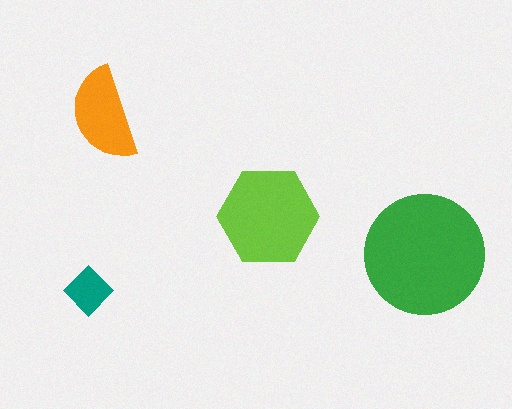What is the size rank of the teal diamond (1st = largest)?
4th.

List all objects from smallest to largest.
The teal diamond, the orange semicircle, the lime hexagon, the green circle.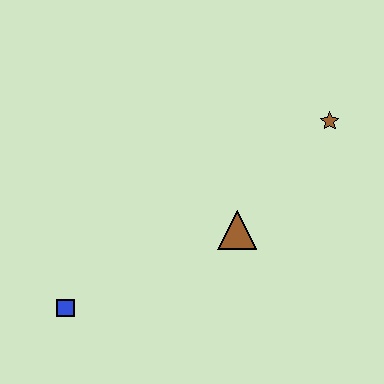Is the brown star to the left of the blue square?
No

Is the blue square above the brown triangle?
No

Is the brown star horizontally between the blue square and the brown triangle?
No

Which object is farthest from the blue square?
The brown star is farthest from the blue square.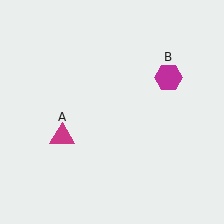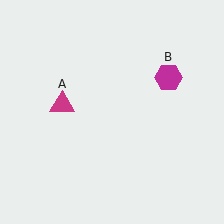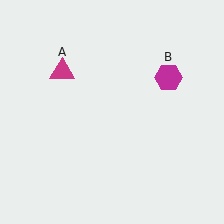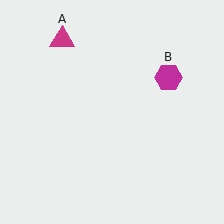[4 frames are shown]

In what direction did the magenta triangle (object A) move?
The magenta triangle (object A) moved up.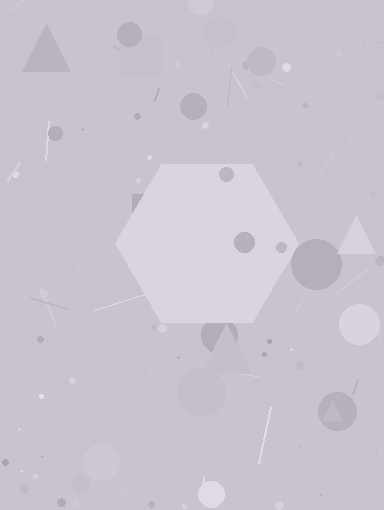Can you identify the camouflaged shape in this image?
The camouflaged shape is a hexagon.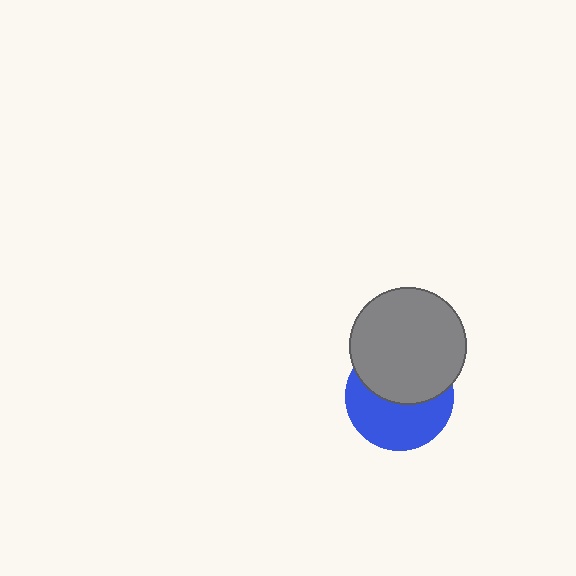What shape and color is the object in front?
The object in front is a gray circle.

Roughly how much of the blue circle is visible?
About half of it is visible (roughly 52%).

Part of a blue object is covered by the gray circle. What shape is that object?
It is a circle.